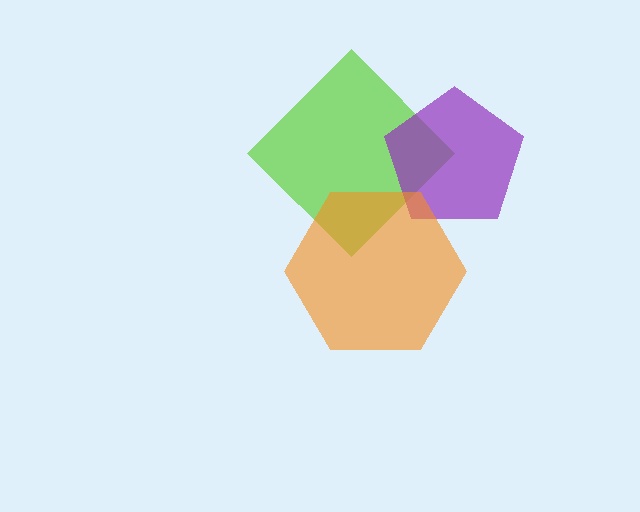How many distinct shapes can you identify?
There are 3 distinct shapes: a lime diamond, a purple pentagon, an orange hexagon.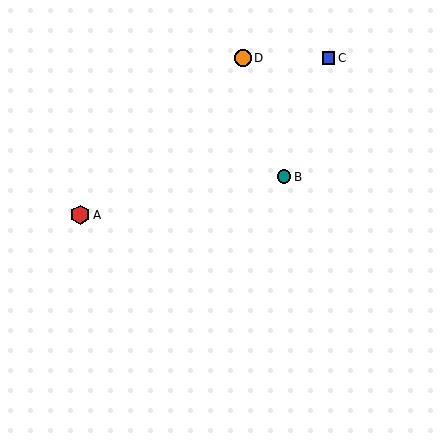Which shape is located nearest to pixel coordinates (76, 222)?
The red hexagon (labeled A) at (80, 215) is nearest to that location.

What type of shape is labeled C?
Shape C is a blue square.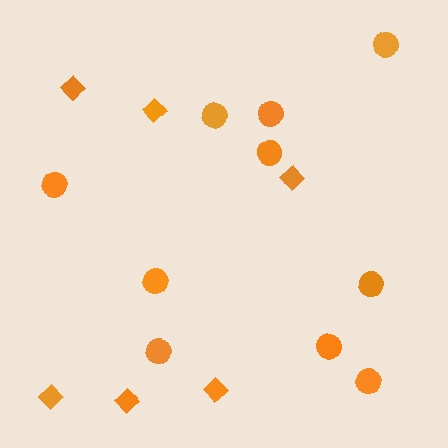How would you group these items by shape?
There are 2 groups: one group of diamonds (6) and one group of circles (10).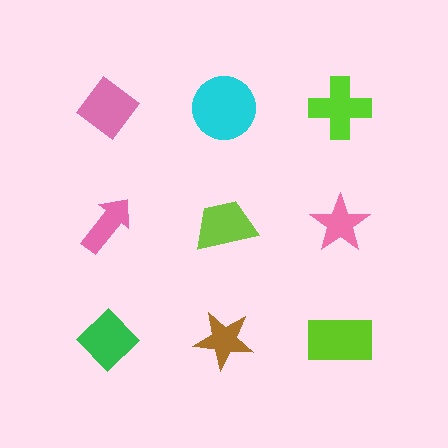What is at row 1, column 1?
A pink diamond.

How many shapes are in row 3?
3 shapes.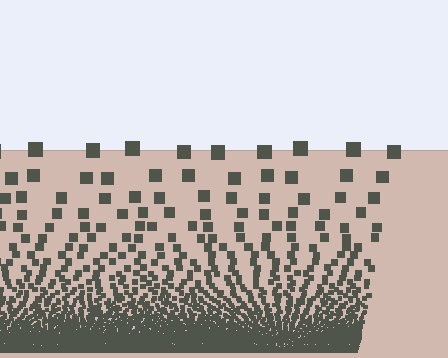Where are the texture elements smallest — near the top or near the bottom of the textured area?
Near the bottom.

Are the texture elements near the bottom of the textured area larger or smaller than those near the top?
Smaller. The gradient is inverted — elements near the bottom are smaller and denser.